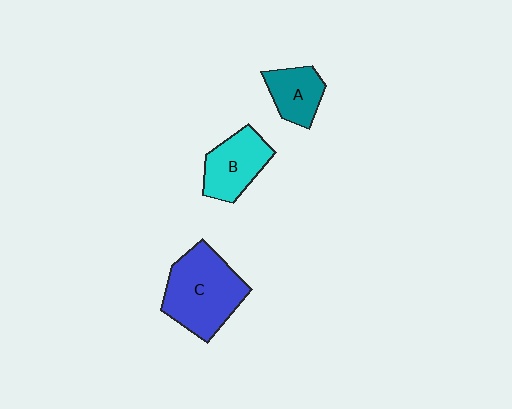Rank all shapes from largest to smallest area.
From largest to smallest: C (blue), B (cyan), A (teal).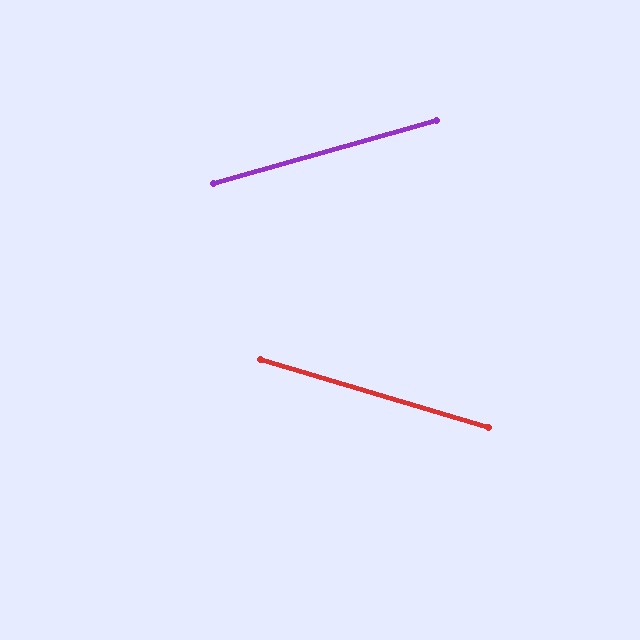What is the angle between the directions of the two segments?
Approximately 32 degrees.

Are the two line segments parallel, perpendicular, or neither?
Neither parallel nor perpendicular — they differ by about 32°.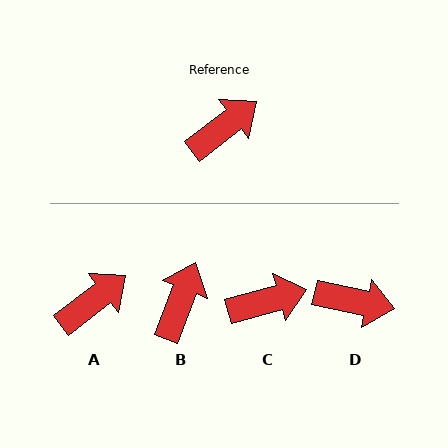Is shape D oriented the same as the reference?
No, it is off by about 50 degrees.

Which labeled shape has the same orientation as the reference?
A.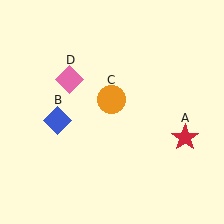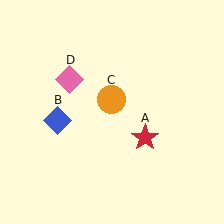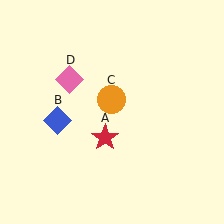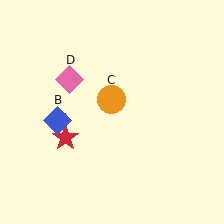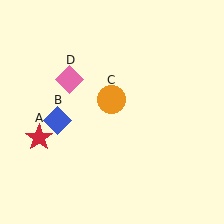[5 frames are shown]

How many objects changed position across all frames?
1 object changed position: red star (object A).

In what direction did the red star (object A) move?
The red star (object A) moved left.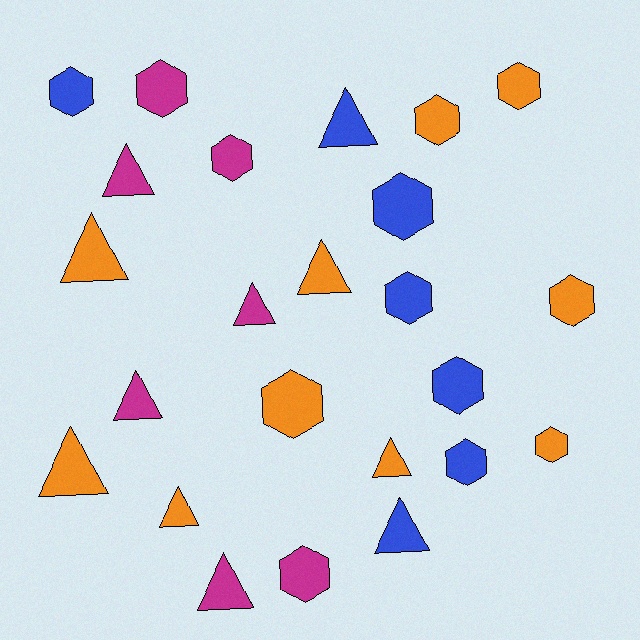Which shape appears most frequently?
Hexagon, with 13 objects.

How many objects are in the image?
There are 24 objects.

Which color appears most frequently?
Orange, with 10 objects.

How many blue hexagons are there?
There are 5 blue hexagons.